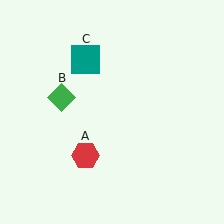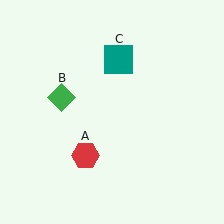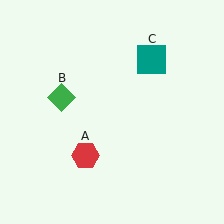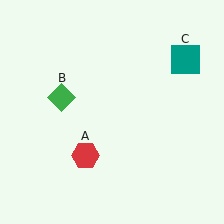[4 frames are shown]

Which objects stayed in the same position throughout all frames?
Red hexagon (object A) and green diamond (object B) remained stationary.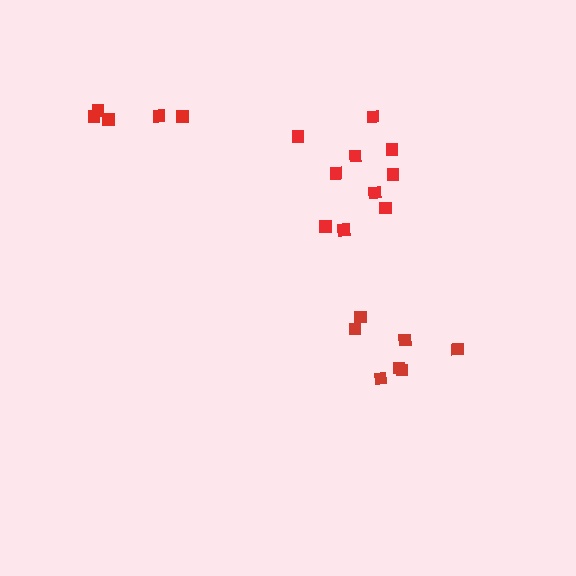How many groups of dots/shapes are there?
There are 3 groups.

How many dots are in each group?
Group 1: 5 dots, Group 2: 10 dots, Group 3: 7 dots (22 total).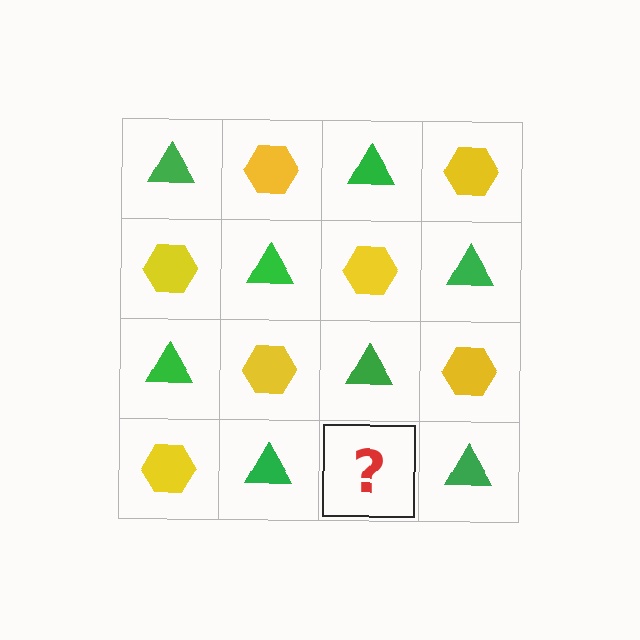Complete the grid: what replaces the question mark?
The question mark should be replaced with a yellow hexagon.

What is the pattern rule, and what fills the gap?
The rule is that it alternates green triangle and yellow hexagon in a checkerboard pattern. The gap should be filled with a yellow hexagon.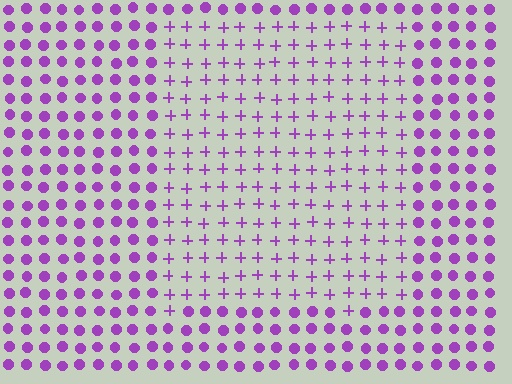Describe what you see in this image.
The image is filled with small purple elements arranged in a uniform grid. A rectangle-shaped region contains plus signs, while the surrounding area contains circles. The boundary is defined purely by the change in element shape.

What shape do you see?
I see a rectangle.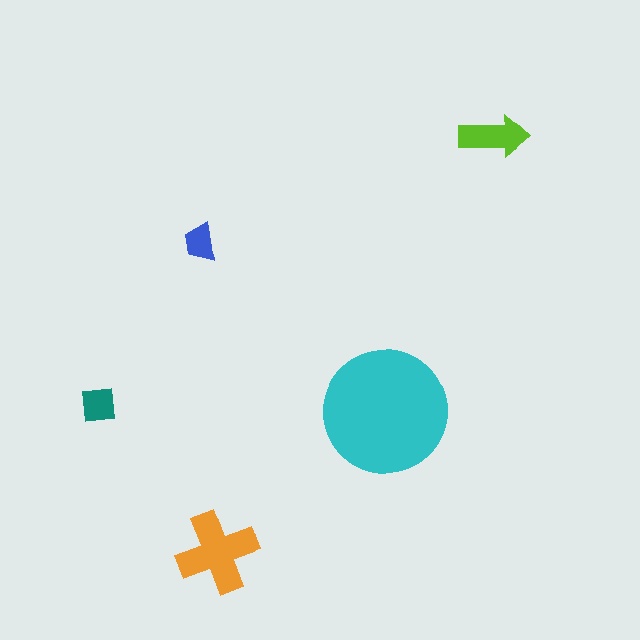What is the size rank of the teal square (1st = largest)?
4th.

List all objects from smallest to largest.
The blue trapezoid, the teal square, the lime arrow, the orange cross, the cyan circle.